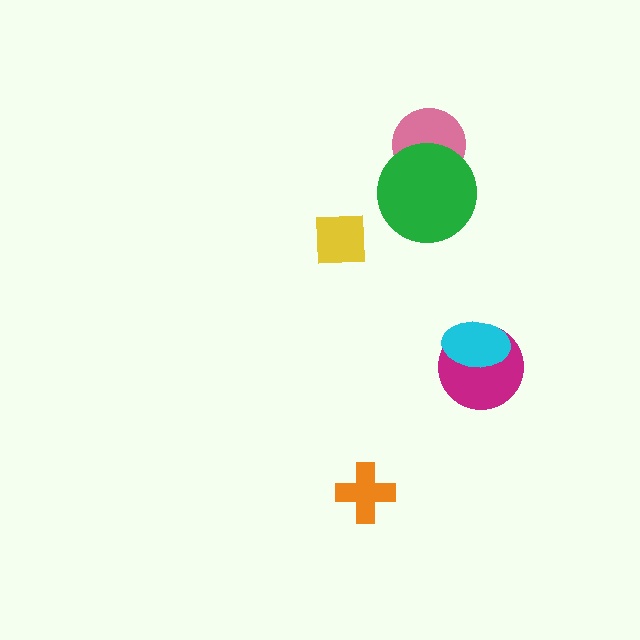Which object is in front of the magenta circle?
The cyan ellipse is in front of the magenta circle.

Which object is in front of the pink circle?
The green circle is in front of the pink circle.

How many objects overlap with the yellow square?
0 objects overlap with the yellow square.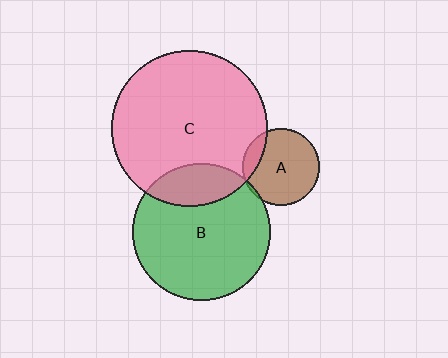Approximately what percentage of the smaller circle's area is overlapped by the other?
Approximately 5%.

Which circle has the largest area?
Circle C (pink).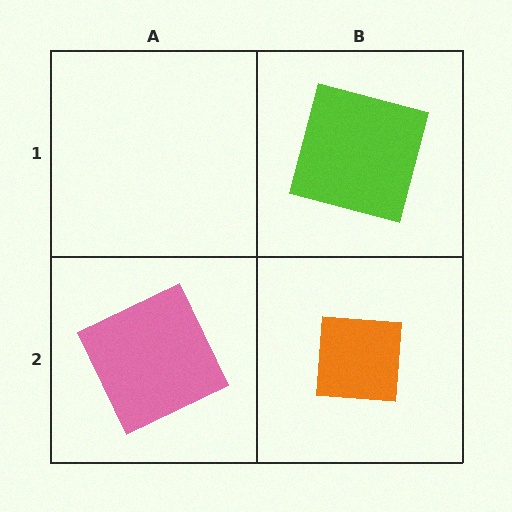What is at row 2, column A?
A pink square.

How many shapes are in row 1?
1 shape.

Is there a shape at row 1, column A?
No, that cell is empty.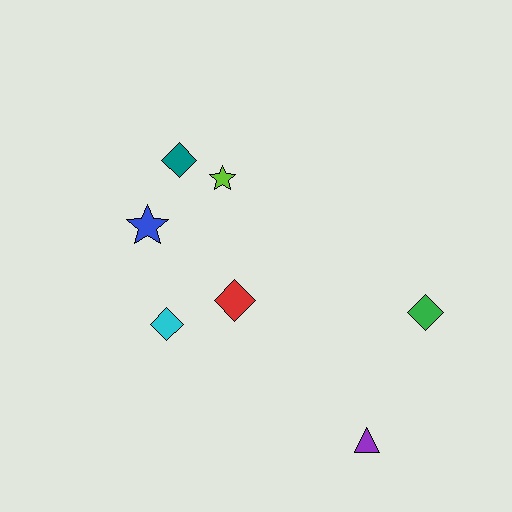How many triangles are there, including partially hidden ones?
There is 1 triangle.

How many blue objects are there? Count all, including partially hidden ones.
There is 1 blue object.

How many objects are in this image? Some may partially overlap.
There are 7 objects.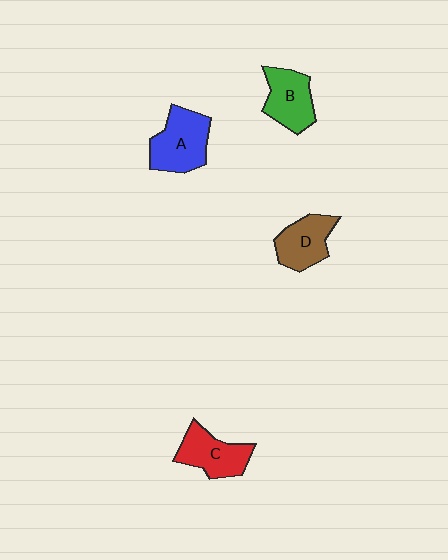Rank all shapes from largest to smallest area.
From largest to smallest: A (blue), B (green), C (red), D (brown).